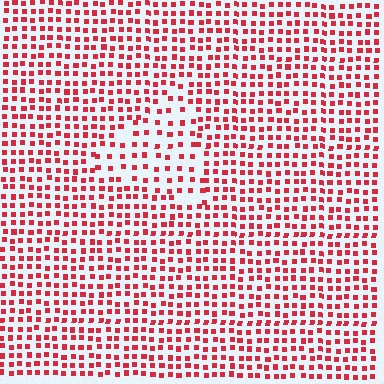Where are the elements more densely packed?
The elements are more densely packed outside the triangle boundary.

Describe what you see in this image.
The image contains small red elements arranged at two different densities. A triangle-shaped region is visible where the elements are less densely packed than the surrounding area.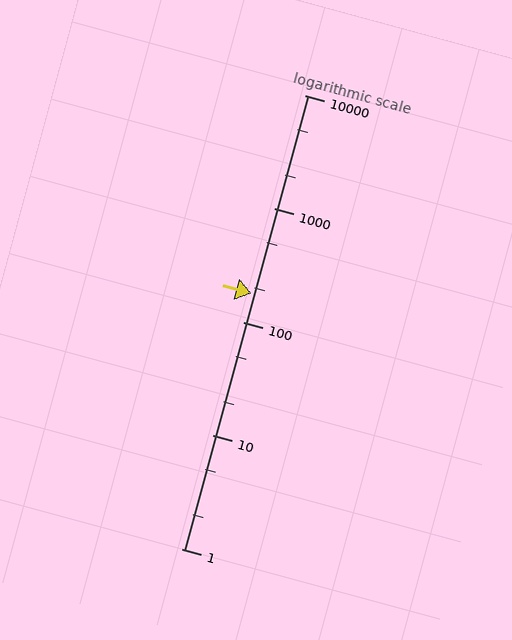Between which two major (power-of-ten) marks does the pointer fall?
The pointer is between 100 and 1000.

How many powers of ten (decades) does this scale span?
The scale spans 4 decades, from 1 to 10000.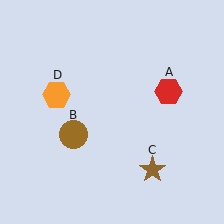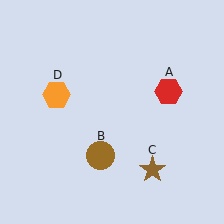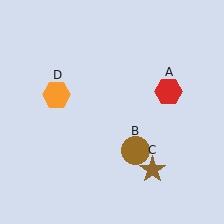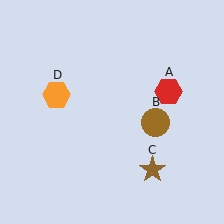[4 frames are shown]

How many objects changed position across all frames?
1 object changed position: brown circle (object B).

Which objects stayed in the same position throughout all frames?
Red hexagon (object A) and brown star (object C) and orange hexagon (object D) remained stationary.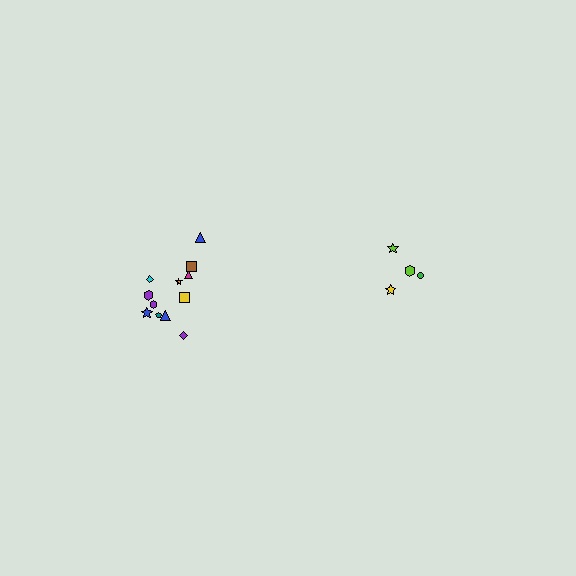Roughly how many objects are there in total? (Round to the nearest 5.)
Roughly 15 objects in total.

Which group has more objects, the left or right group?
The left group.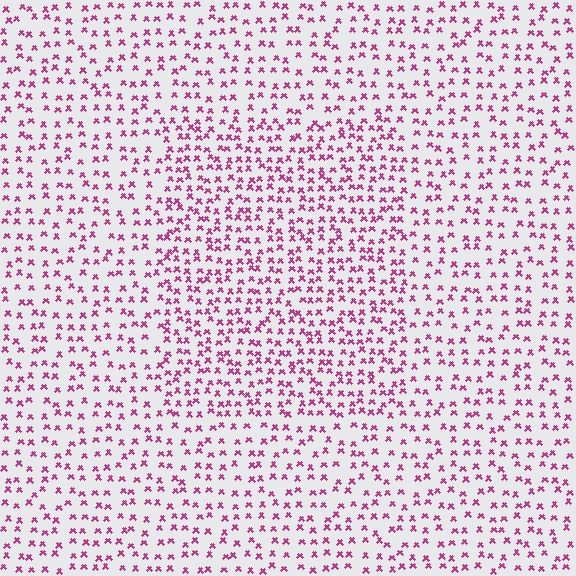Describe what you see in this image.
The image contains small magenta elements arranged at two different densities. A rectangle-shaped region is visible where the elements are more densely packed than the surrounding area.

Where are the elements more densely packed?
The elements are more densely packed inside the rectangle boundary.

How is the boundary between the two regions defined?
The boundary is defined by a change in element density (approximately 1.6x ratio). All elements are the same color, size, and shape.